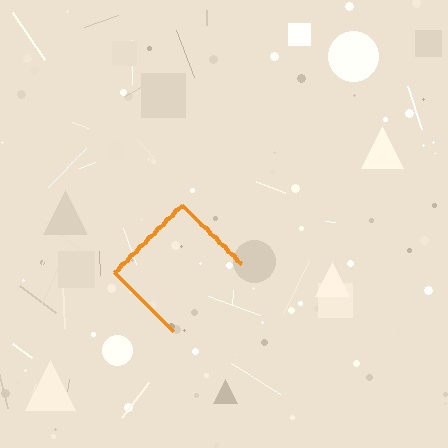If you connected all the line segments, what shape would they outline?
They would outline a diamond.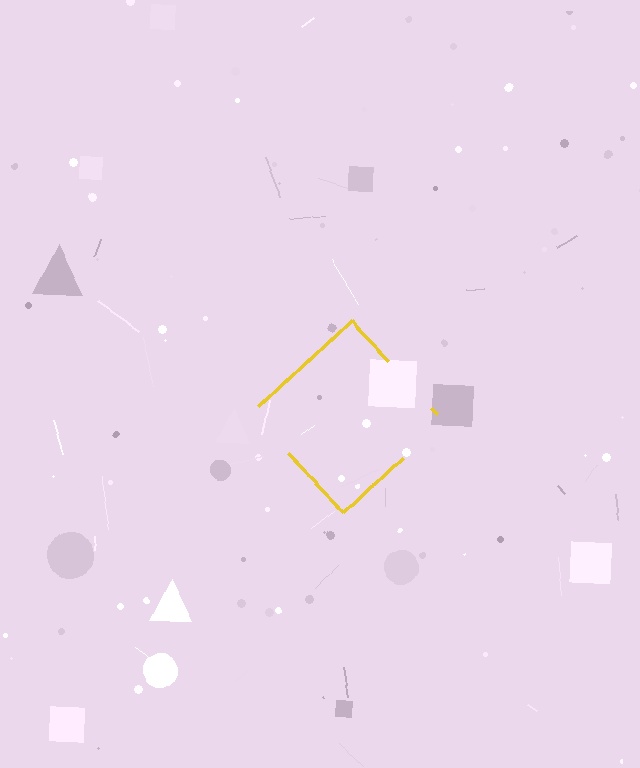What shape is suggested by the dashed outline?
The dashed outline suggests a diamond.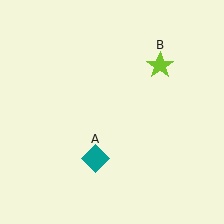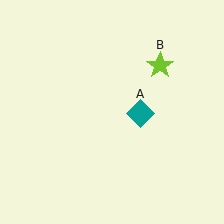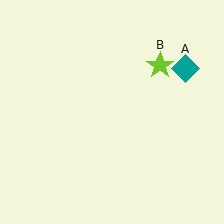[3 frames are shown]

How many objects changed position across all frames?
1 object changed position: teal diamond (object A).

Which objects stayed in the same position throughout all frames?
Lime star (object B) remained stationary.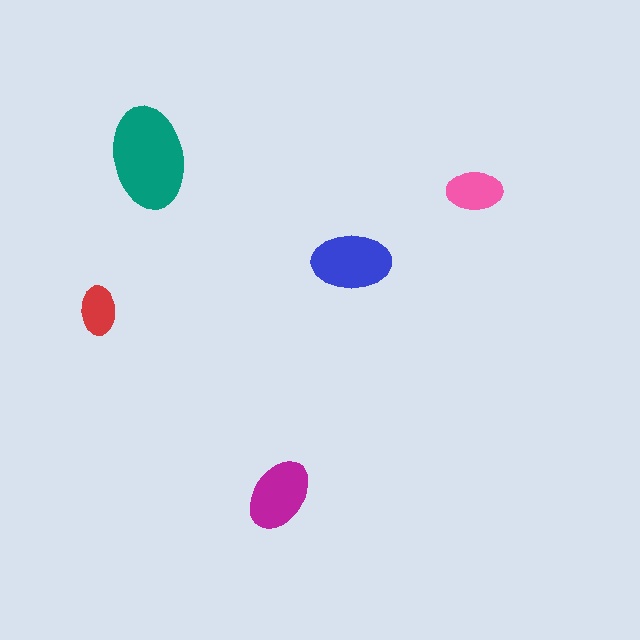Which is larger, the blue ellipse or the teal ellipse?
The teal one.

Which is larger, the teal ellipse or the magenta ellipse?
The teal one.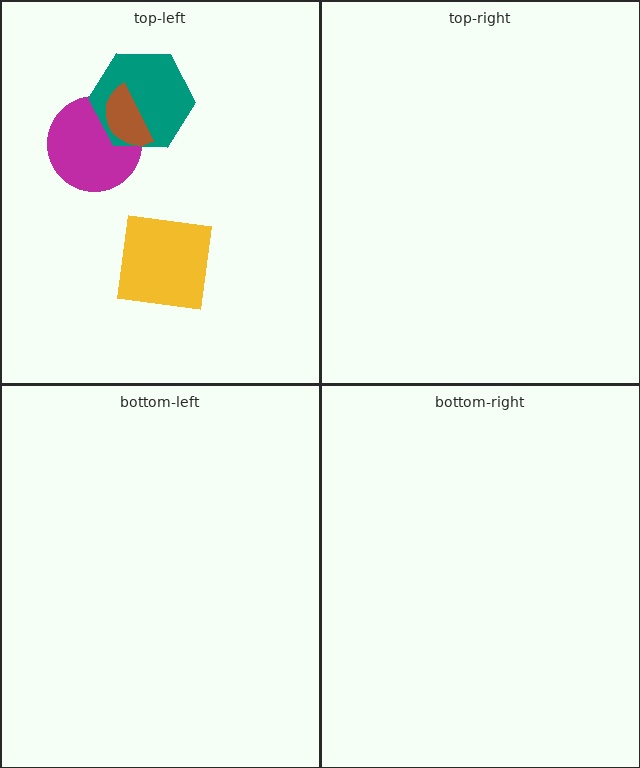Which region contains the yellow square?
The top-left region.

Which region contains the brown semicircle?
The top-left region.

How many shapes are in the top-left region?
4.